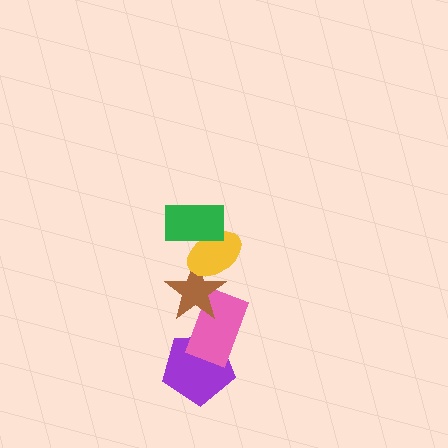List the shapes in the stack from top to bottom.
From top to bottom: the green rectangle, the yellow ellipse, the brown star, the pink rectangle, the purple pentagon.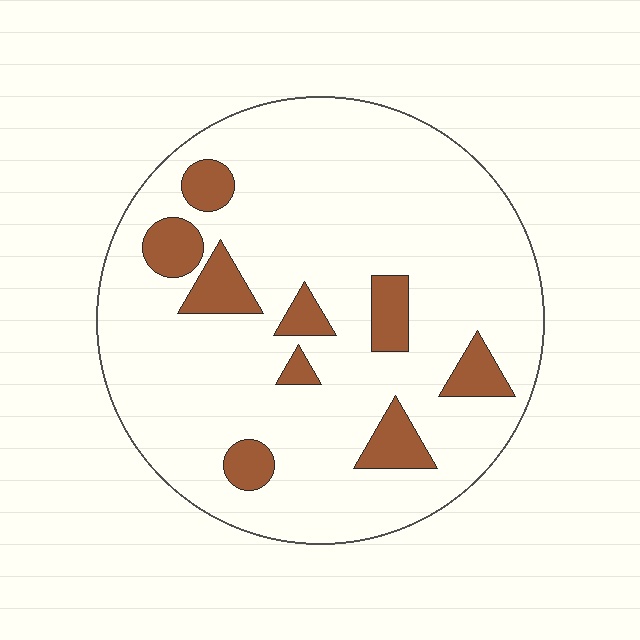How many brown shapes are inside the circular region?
9.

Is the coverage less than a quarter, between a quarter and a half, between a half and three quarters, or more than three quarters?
Less than a quarter.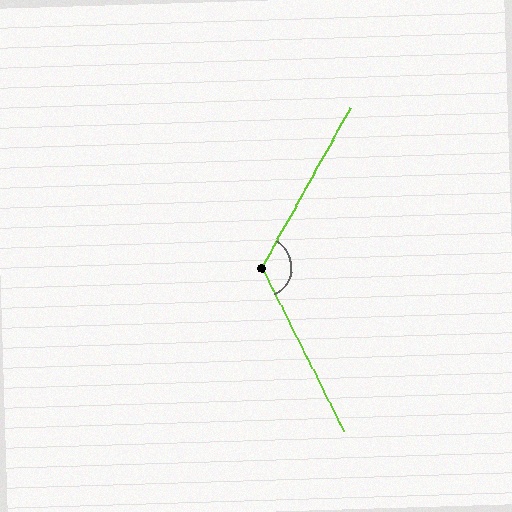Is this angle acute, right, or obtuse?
It is obtuse.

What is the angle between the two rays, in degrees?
Approximately 124 degrees.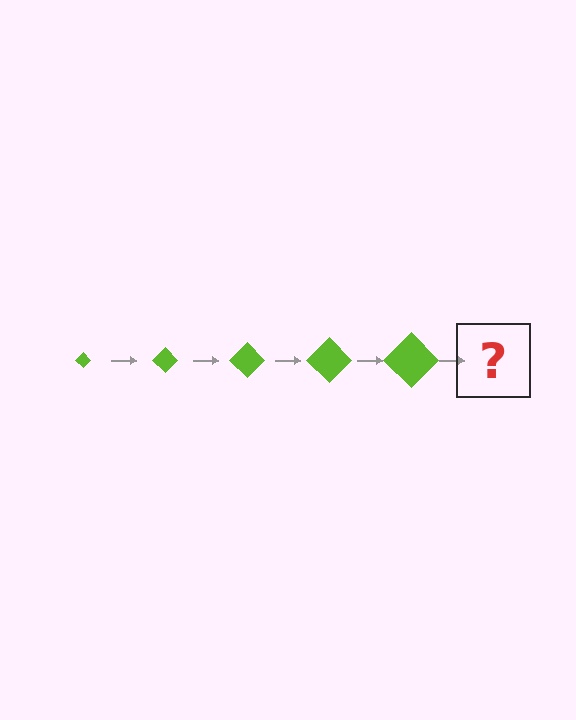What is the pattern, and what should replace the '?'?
The pattern is that the diamond gets progressively larger each step. The '?' should be a lime diamond, larger than the previous one.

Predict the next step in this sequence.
The next step is a lime diamond, larger than the previous one.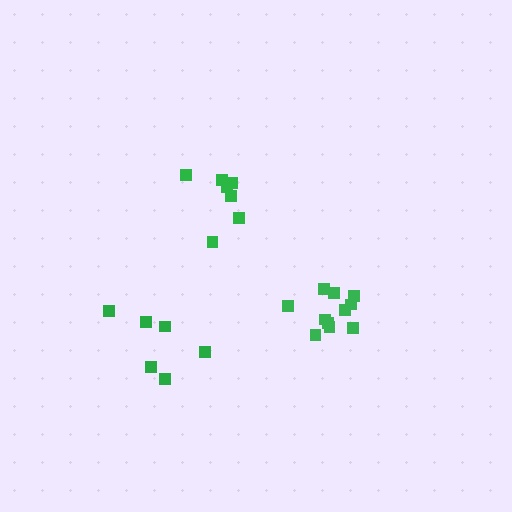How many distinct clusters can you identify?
There are 3 distinct clusters.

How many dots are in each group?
Group 1: 8 dots, Group 2: 6 dots, Group 3: 11 dots (25 total).